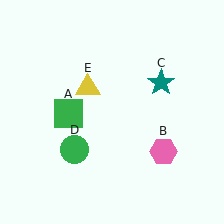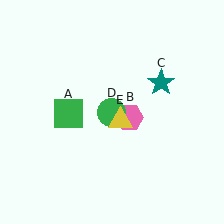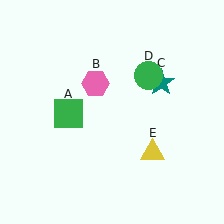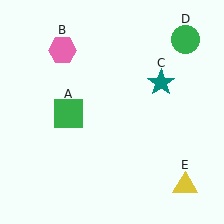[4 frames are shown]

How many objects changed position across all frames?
3 objects changed position: pink hexagon (object B), green circle (object D), yellow triangle (object E).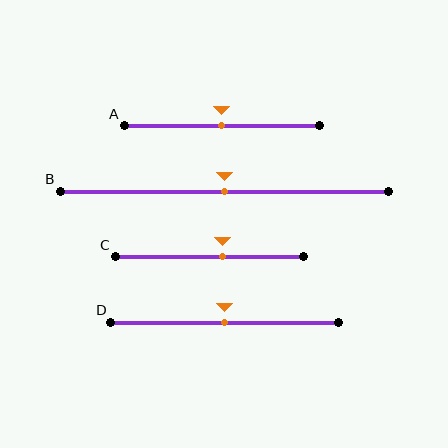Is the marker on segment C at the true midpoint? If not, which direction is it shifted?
No, the marker on segment C is shifted to the right by about 7% of the segment length.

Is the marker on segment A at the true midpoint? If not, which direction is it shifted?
Yes, the marker on segment A is at the true midpoint.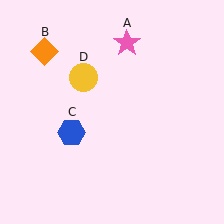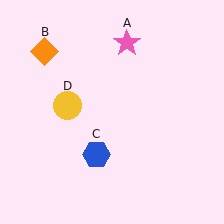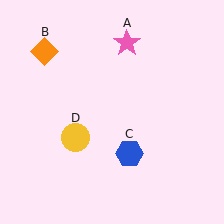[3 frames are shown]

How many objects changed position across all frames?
2 objects changed position: blue hexagon (object C), yellow circle (object D).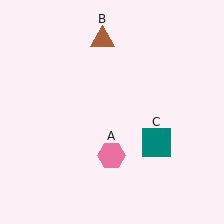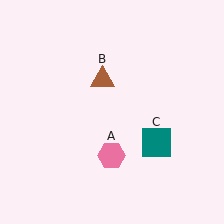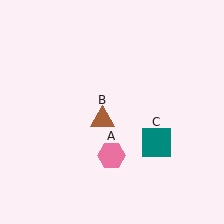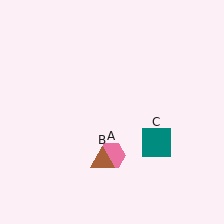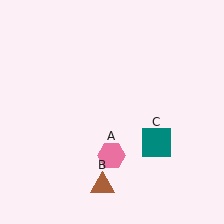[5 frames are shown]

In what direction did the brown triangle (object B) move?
The brown triangle (object B) moved down.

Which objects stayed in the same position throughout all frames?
Pink hexagon (object A) and teal square (object C) remained stationary.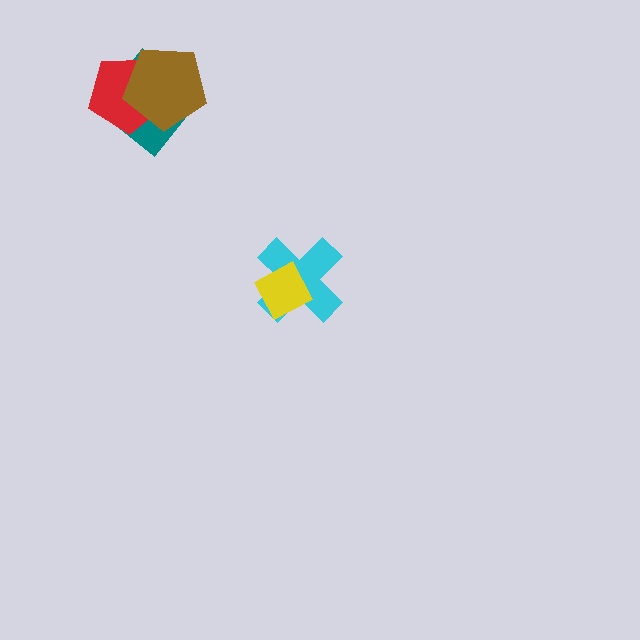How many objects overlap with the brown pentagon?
2 objects overlap with the brown pentagon.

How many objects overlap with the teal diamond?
2 objects overlap with the teal diamond.